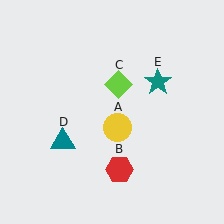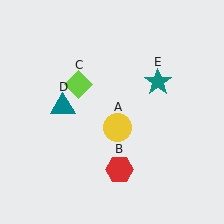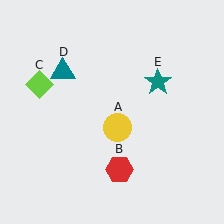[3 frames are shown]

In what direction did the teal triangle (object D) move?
The teal triangle (object D) moved up.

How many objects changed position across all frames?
2 objects changed position: lime diamond (object C), teal triangle (object D).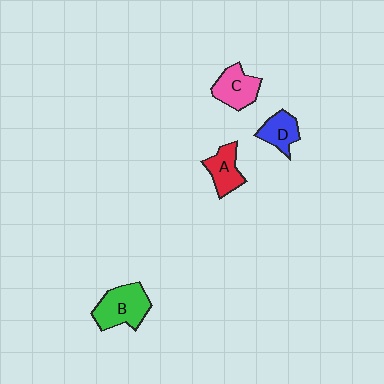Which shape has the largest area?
Shape B (green).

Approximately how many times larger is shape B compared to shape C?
Approximately 1.3 times.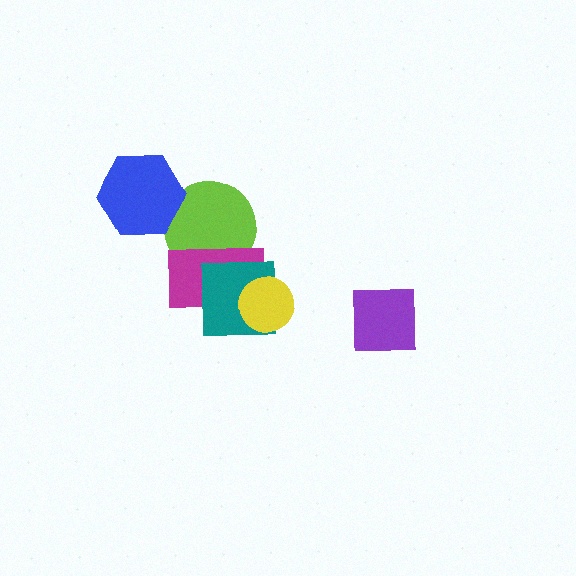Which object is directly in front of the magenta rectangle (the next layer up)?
The teal square is directly in front of the magenta rectangle.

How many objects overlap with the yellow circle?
2 objects overlap with the yellow circle.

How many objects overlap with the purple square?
0 objects overlap with the purple square.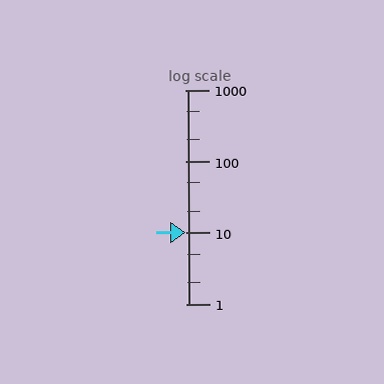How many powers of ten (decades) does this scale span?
The scale spans 3 decades, from 1 to 1000.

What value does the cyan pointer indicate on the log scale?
The pointer indicates approximately 10.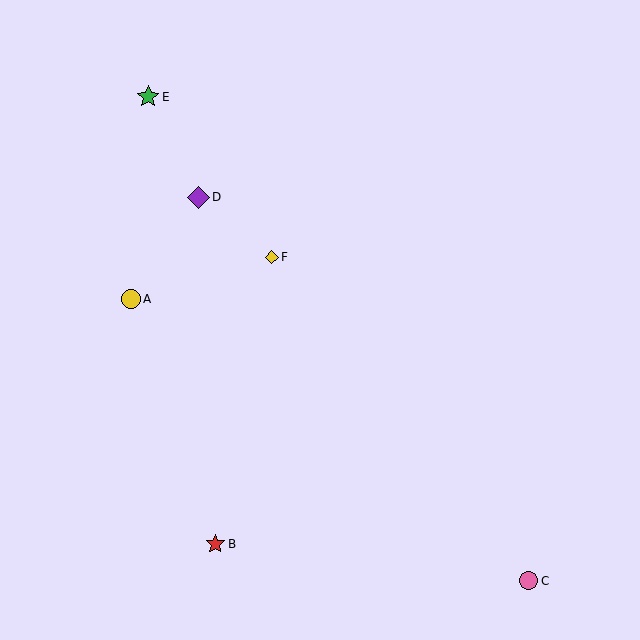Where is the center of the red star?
The center of the red star is at (215, 544).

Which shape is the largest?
The green star (labeled E) is the largest.